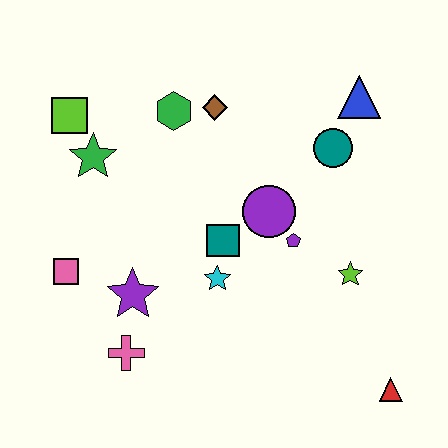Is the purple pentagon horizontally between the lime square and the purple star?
No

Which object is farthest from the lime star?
The lime square is farthest from the lime star.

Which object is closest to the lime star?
The purple pentagon is closest to the lime star.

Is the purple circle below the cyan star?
No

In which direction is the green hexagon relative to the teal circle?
The green hexagon is to the left of the teal circle.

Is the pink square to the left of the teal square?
Yes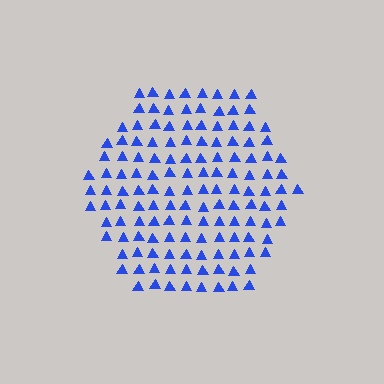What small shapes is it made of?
It is made of small triangles.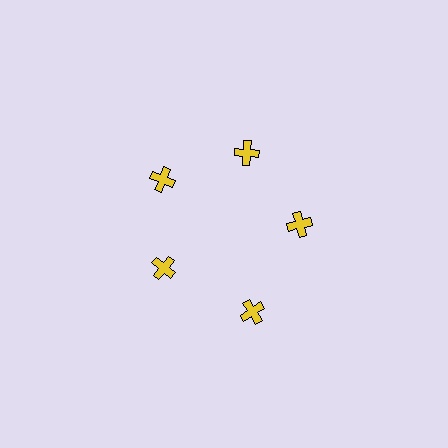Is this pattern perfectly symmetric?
No. The 5 yellow crosses are arranged in a ring, but one element near the 5 o'clock position is pushed outward from the center, breaking the 5-fold rotational symmetry.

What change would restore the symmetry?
The symmetry would be restored by moving it inward, back onto the ring so that all 5 crosses sit at equal angles and equal distance from the center.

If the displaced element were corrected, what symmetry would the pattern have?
It would have 5-fold rotational symmetry — the pattern would map onto itself every 72 degrees.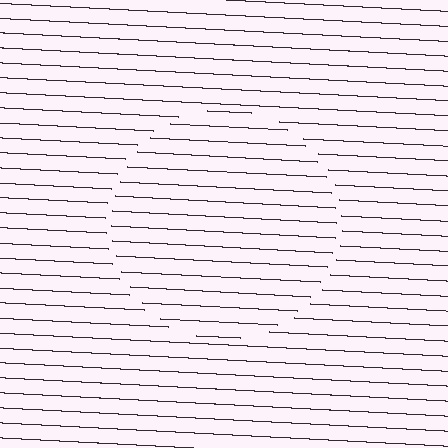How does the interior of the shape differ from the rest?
The interior of the shape contains the same grating, shifted by half a period — the contour is defined by the phase discontinuity where line-ends from the inner and outer gratings abut.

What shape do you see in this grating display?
An illusory circle. The interior of the shape contains the same grating, shifted by half a period — the contour is defined by the phase discontinuity where line-ends from the inner and outer gratings abut.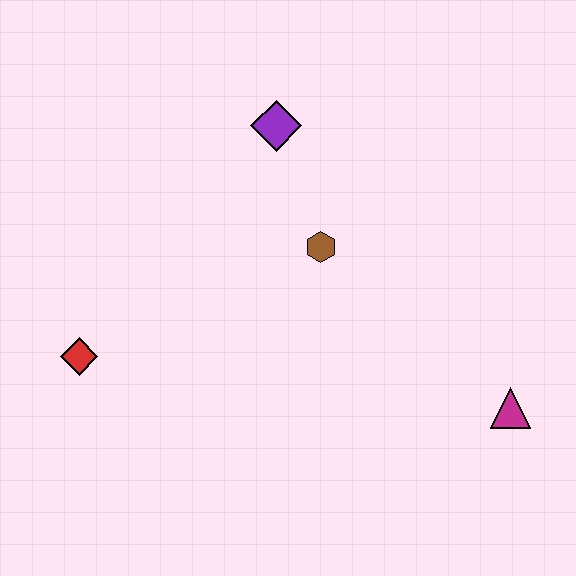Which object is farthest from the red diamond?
The magenta triangle is farthest from the red diamond.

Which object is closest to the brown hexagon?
The purple diamond is closest to the brown hexagon.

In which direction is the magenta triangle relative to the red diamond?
The magenta triangle is to the right of the red diamond.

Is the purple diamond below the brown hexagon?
No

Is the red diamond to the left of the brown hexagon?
Yes